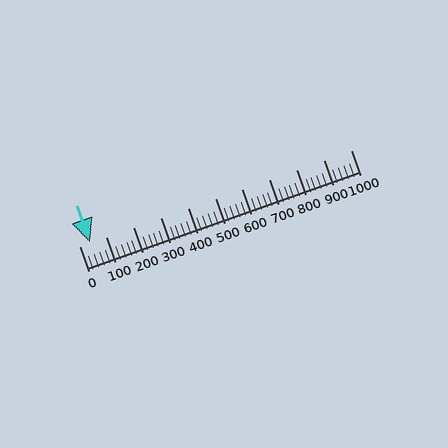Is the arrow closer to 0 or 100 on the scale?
The arrow is closer to 0.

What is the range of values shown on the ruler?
The ruler shows values from 0 to 1000.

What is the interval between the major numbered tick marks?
The major tick marks are spaced 100 units apart.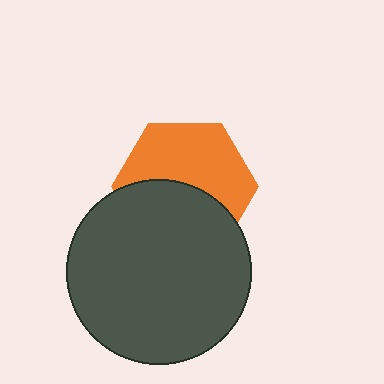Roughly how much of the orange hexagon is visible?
About half of it is visible (roughly 54%).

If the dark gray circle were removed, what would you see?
You would see the complete orange hexagon.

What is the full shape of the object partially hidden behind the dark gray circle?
The partially hidden object is an orange hexagon.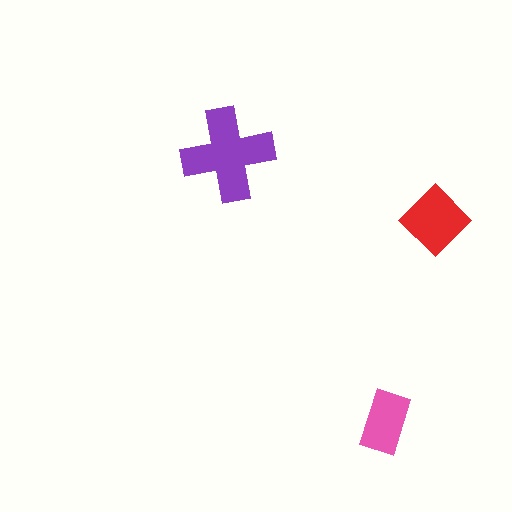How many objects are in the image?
There are 3 objects in the image.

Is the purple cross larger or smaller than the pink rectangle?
Larger.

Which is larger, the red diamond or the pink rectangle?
The red diamond.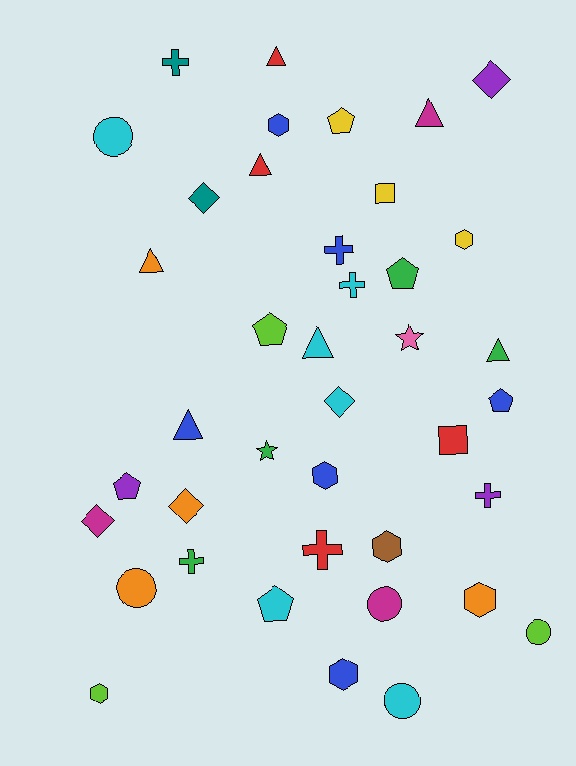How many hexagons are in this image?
There are 7 hexagons.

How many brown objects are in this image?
There is 1 brown object.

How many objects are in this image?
There are 40 objects.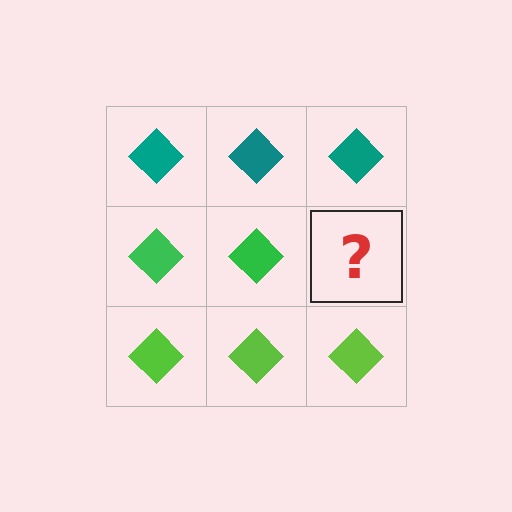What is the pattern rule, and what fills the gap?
The rule is that each row has a consistent color. The gap should be filled with a green diamond.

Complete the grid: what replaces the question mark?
The question mark should be replaced with a green diamond.